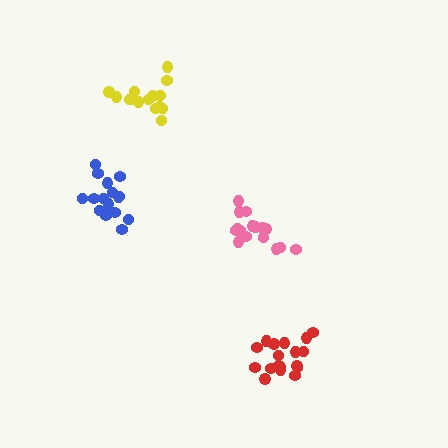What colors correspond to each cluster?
The clusters are colored: blue, pink, red, yellow.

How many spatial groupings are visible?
There are 4 spatial groupings.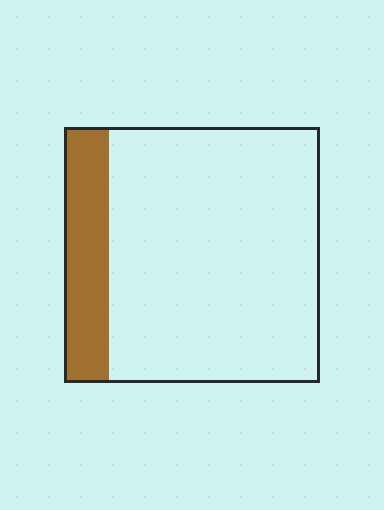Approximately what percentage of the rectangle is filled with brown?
Approximately 20%.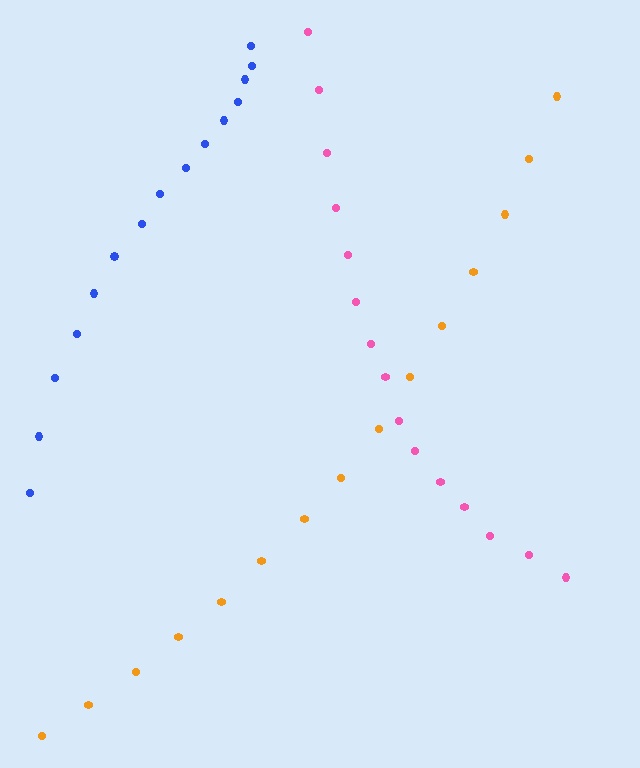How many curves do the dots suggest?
There are 3 distinct paths.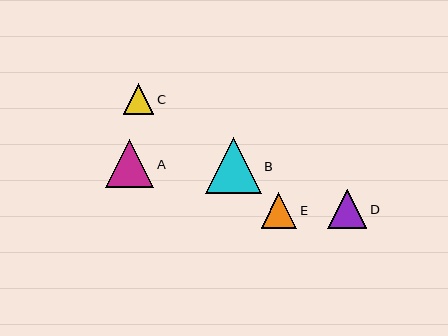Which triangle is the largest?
Triangle B is the largest with a size of approximately 56 pixels.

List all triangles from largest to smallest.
From largest to smallest: B, A, D, E, C.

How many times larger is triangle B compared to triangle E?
Triangle B is approximately 1.6 times the size of triangle E.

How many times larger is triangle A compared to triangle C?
Triangle A is approximately 1.6 times the size of triangle C.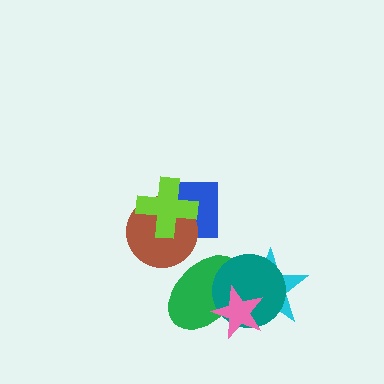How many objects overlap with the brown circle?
2 objects overlap with the brown circle.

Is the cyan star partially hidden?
Yes, it is partially covered by another shape.